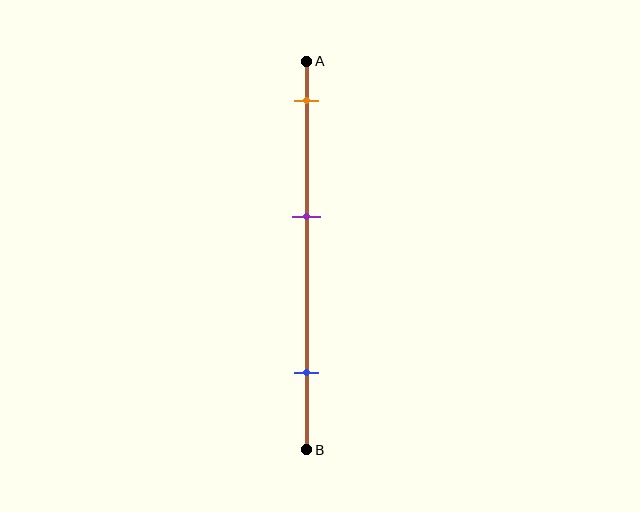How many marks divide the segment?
There are 3 marks dividing the segment.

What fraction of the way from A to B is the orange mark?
The orange mark is approximately 10% (0.1) of the way from A to B.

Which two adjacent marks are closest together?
The orange and purple marks are the closest adjacent pair.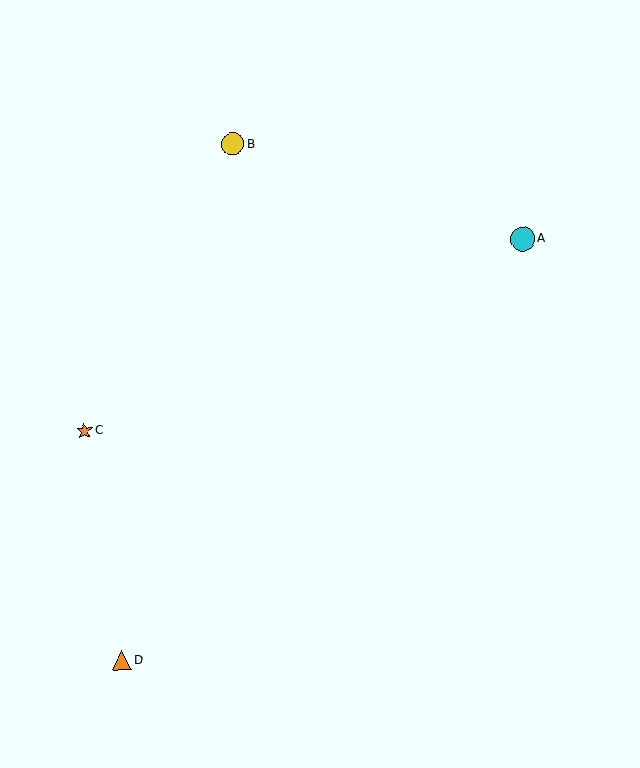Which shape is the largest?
The cyan circle (labeled A) is the largest.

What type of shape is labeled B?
Shape B is a yellow circle.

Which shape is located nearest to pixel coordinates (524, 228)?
The cyan circle (labeled A) at (522, 239) is nearest to that location.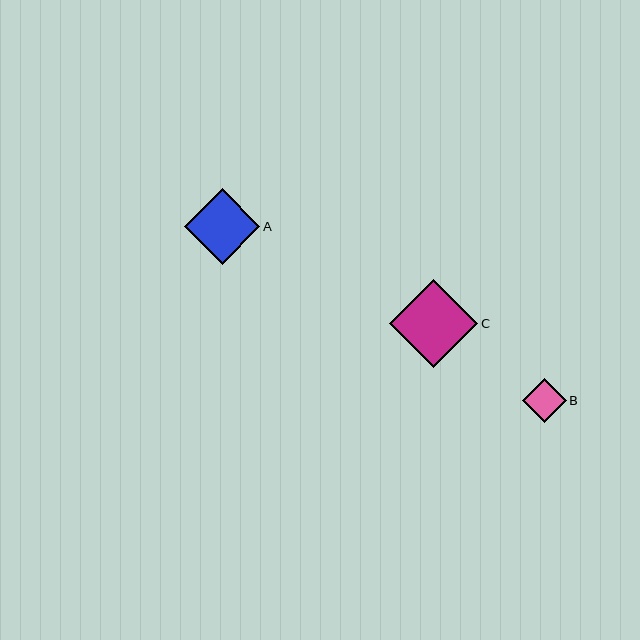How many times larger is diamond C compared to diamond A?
Diamond C is approximately 1.2 times the size of diamond A.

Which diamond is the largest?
Diamond C is the largest with a size of approximately 88 pixels.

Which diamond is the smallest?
Diamond B is the smallest with a size of approximately 44 pixels.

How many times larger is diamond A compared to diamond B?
Diamond A is approximately 1.7 times the size of diamond B.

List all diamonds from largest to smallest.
From largest to smallest: C, A, B.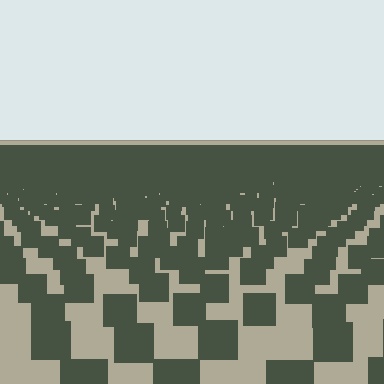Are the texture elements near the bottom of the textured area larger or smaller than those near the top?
Larger. Near the bottom, elements are closer to the viewer and appear at a bigger on-screen size.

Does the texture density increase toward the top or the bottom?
Density increases toward the top.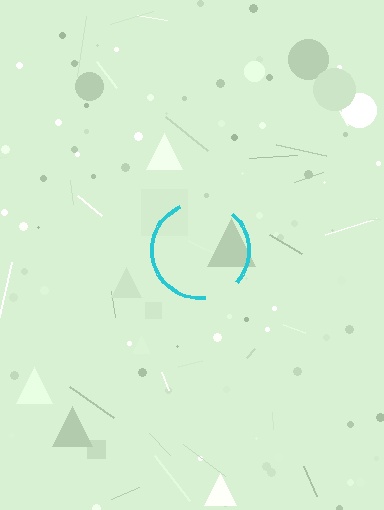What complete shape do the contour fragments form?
The contour fragments form a circle.